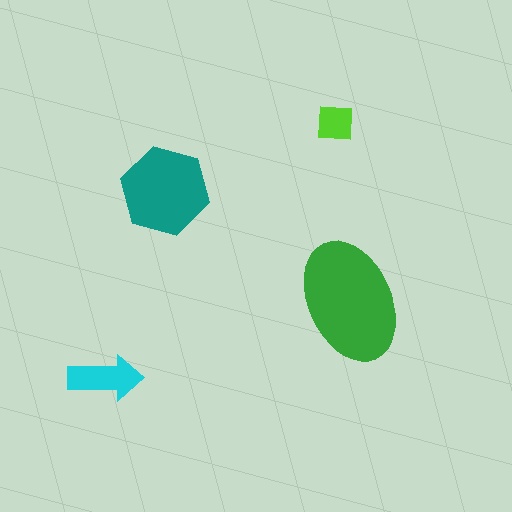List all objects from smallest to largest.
The lime square, the cyan arrow, the teal hexagon, the green ellipse.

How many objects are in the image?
There are 4 objects in the image.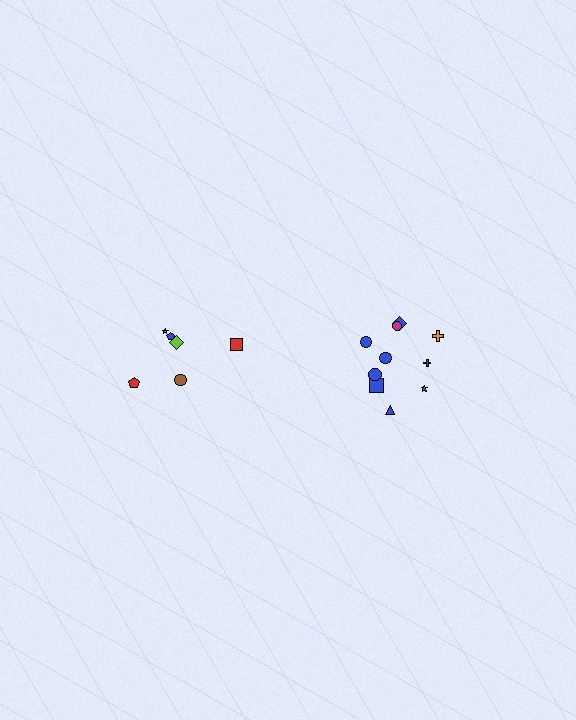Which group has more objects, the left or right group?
The right group.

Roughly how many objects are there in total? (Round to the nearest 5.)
Roughly 15 objects in total.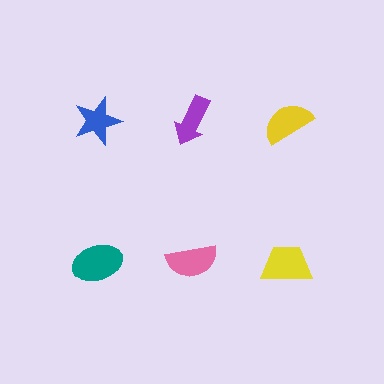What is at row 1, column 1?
A blue star.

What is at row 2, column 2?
A pink semicircle.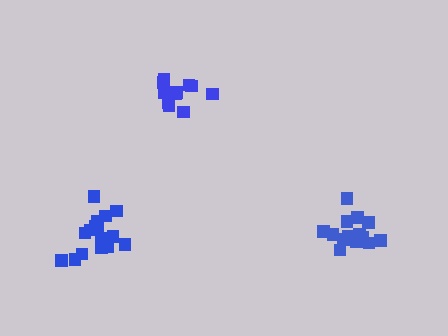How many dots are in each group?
Group 1: 14 dots, Group 2: 12 dots, Group 3: 16 dots (42 total).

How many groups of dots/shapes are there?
There are 3 groups.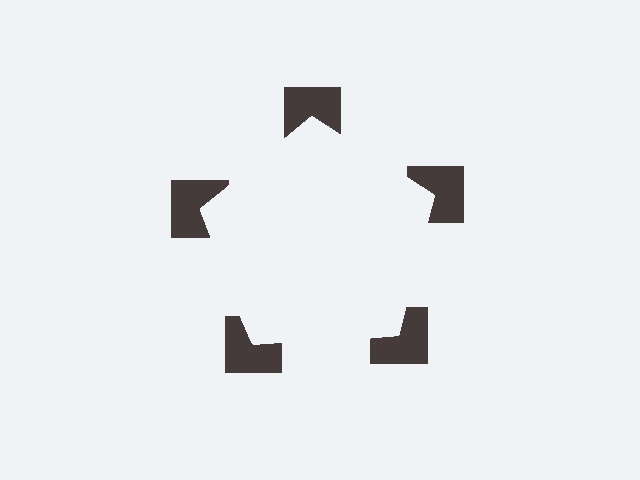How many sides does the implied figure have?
5 sides.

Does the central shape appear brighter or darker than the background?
It typically appears slightly brighter than the background, even though no actual brightness change is drawn.